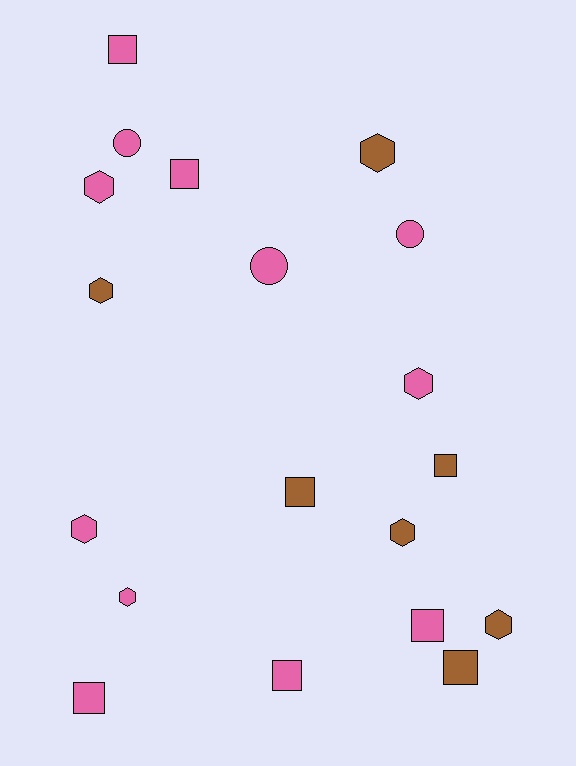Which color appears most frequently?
Pink, with 12 objects.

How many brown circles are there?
There are no brown circles.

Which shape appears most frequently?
Square, with 8 objects.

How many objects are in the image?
There are 19 objects.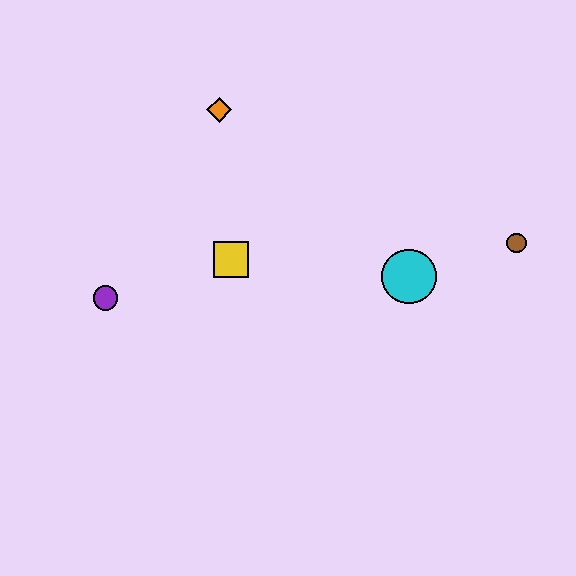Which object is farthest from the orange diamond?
The brown circle is farthest from the orange diamond.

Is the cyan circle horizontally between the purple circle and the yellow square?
No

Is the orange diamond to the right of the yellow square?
No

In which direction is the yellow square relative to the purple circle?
The yellow square is to the right of the purple circle.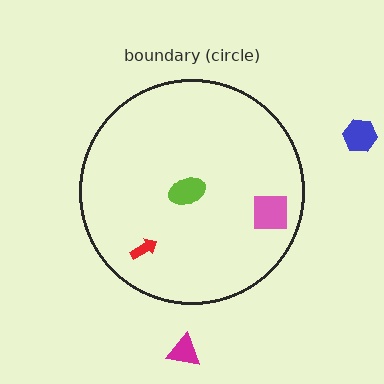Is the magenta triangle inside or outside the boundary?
Outside.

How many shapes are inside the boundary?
3 inside, 2 outside.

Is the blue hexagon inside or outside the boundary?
Outside.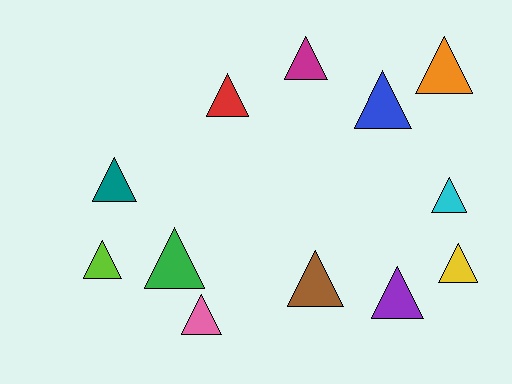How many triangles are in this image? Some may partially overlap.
There are 12 triangles.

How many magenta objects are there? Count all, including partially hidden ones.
There is 1 magenta object.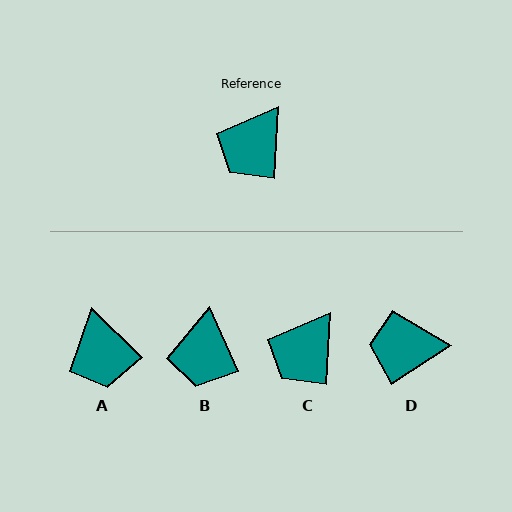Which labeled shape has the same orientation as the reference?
C.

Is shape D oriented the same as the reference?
No, it is off by about 54 degrees.